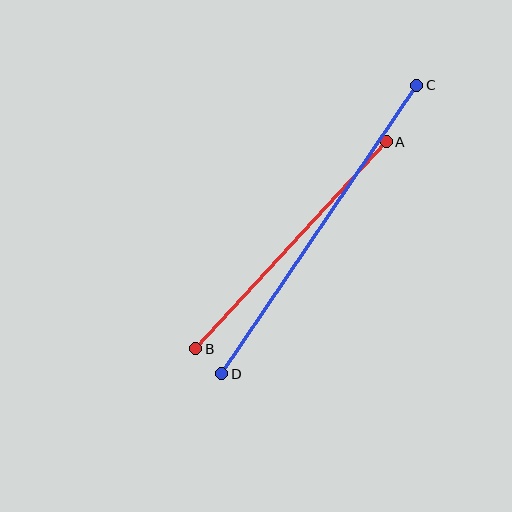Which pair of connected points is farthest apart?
Points C and D are farthest apart.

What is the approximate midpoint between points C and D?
The midpoint is at approximately (319, 229) pixels.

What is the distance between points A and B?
The distance is approximately 281 pixels.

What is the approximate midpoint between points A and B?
The midpoint is at approximately (291, 245) pixels.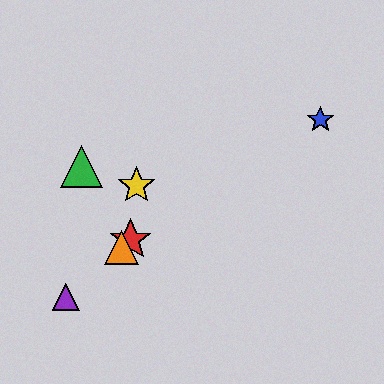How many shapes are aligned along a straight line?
3 shapes (the red star, the purple triangle, the orange triangle) are aligned along a straight line.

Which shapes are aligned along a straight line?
The red star, the purple triangle, the orange triangle are aligned along a straight line.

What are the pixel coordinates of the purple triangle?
The purple triangle is at (66, 297).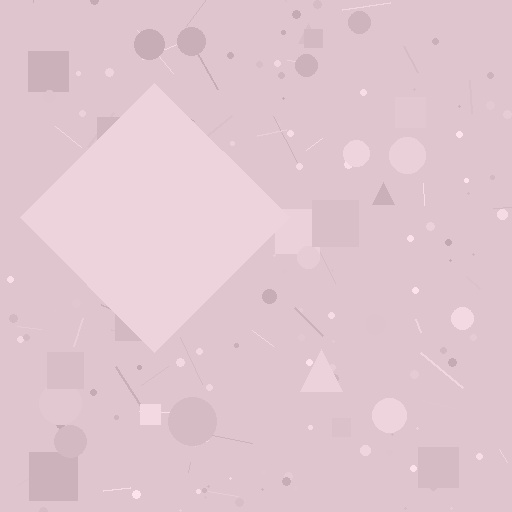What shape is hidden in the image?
A diamond is hidden in the image.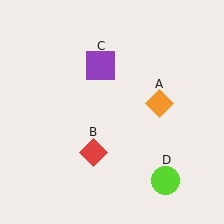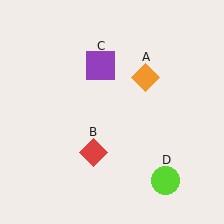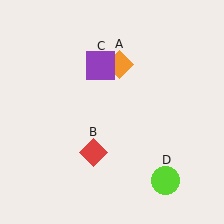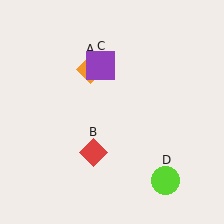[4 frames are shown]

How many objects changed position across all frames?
1 object changed position: orange diamond (object A).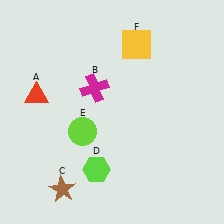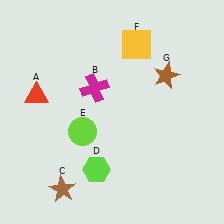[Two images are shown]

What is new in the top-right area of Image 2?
A brown star (G) was added in the top-right area of Image 2.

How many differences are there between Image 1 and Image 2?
There is 1 difference between the two images.